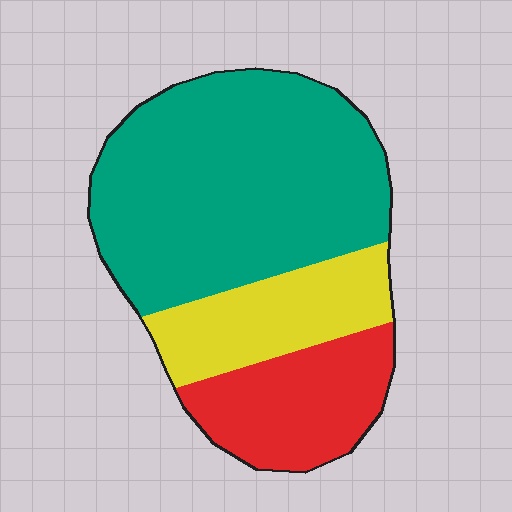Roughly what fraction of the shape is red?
Red takes up about one fifth (1/5) of the shape.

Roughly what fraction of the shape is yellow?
Yellow covers roughly 20% of the shape.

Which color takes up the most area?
Teal, at roughly 60%.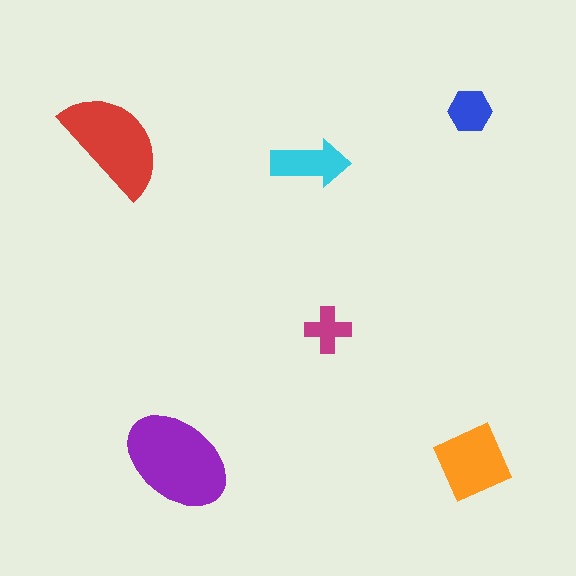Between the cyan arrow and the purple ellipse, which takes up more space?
The purple ellipse.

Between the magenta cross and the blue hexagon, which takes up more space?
The blue hexagon.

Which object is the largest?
The purple ellipse.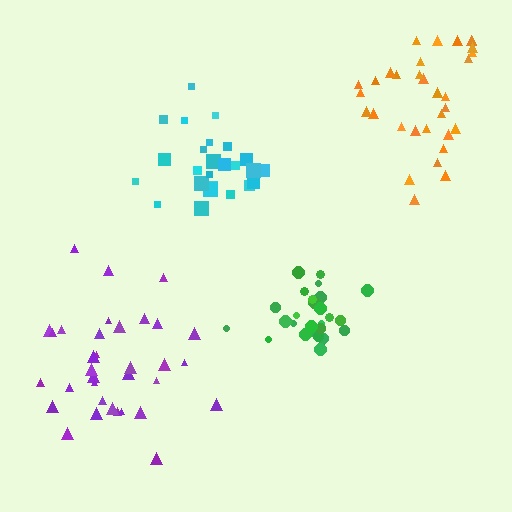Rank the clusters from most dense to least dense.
green, cyan, orange, purple.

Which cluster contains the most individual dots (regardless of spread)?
Purple (34).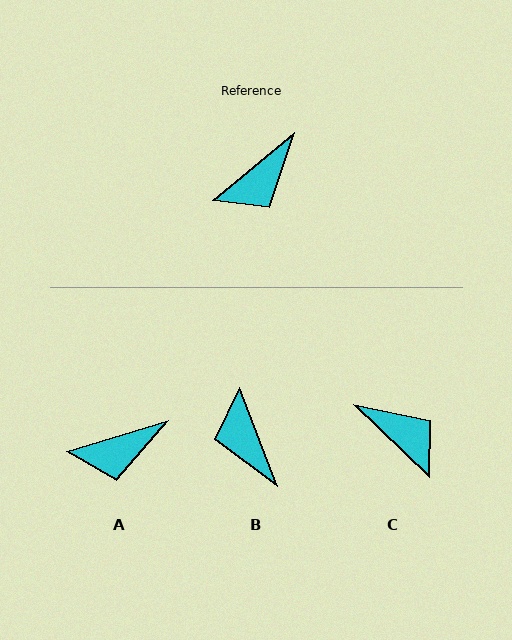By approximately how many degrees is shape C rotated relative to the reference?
Approximately 97 degrees counter-clockwise.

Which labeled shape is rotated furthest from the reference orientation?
B, about 109 degrees away.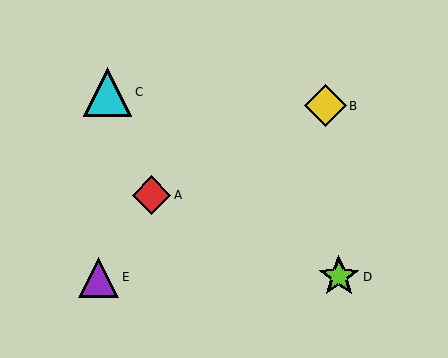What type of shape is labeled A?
Shape A is a red diamond.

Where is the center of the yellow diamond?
The center of the yellow diamond is at (325, 106).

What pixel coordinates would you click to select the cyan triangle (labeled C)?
Click at (108, 92) to select the cyan triangle C.